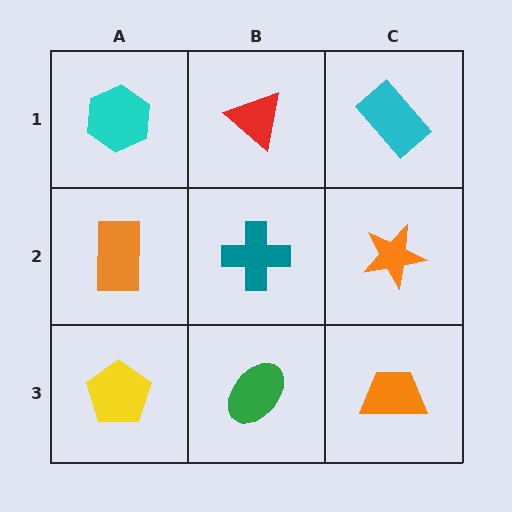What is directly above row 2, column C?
A cyan rectangle.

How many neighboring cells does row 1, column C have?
2.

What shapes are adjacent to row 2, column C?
A cyan rectangle (row 1, column C), an orange trapezoid (row 3, column C), a teal cross (row 2, column B).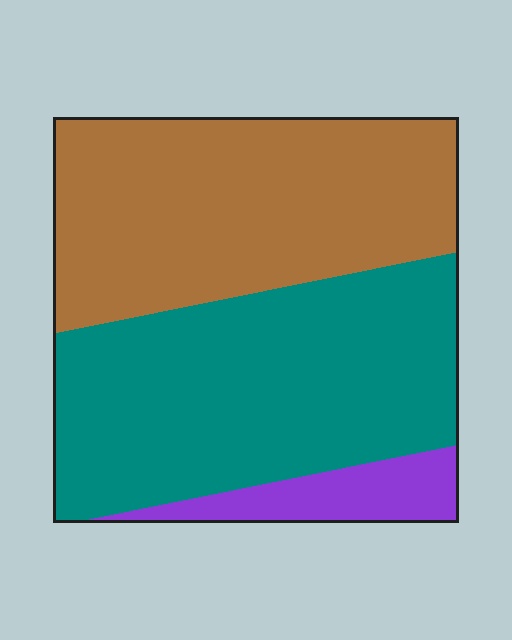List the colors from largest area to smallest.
From largest to smallest: teal, brown, purple.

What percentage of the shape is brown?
Brown covers around 45% of the shape.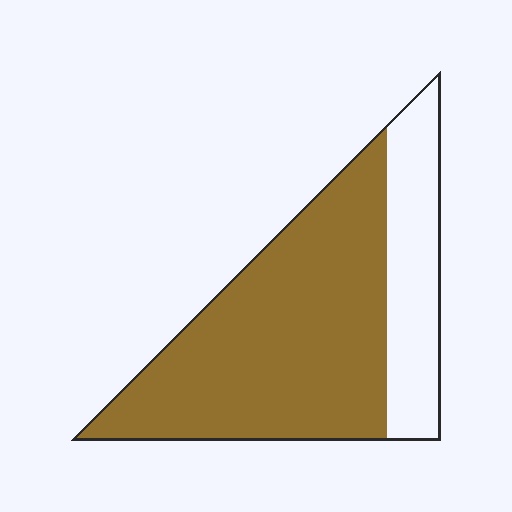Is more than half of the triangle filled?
Yes.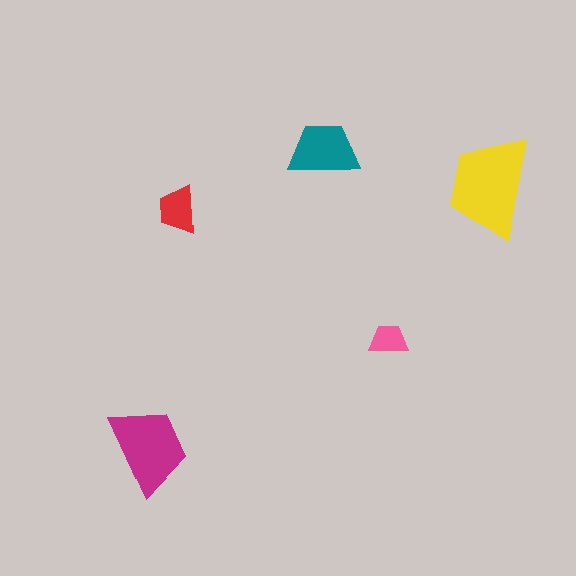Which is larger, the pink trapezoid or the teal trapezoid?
The teal one.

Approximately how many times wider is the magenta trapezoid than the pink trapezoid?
About 2.5 times wider.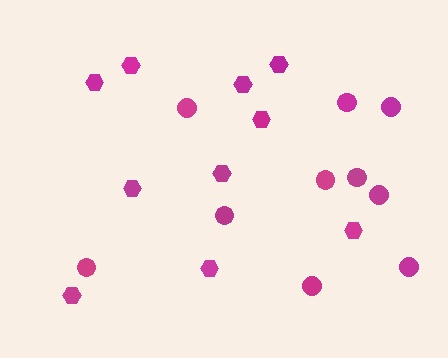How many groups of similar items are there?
There are 2 groups: one group of circles (10) and one group of hexagons (10).